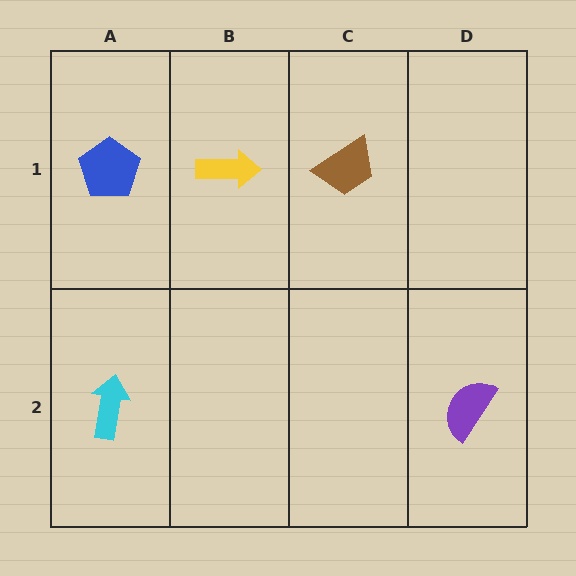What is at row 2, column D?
A purple semicircle.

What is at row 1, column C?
A brown trapezoid.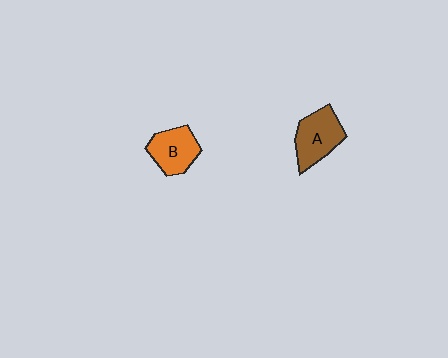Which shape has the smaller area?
Shape B (orange).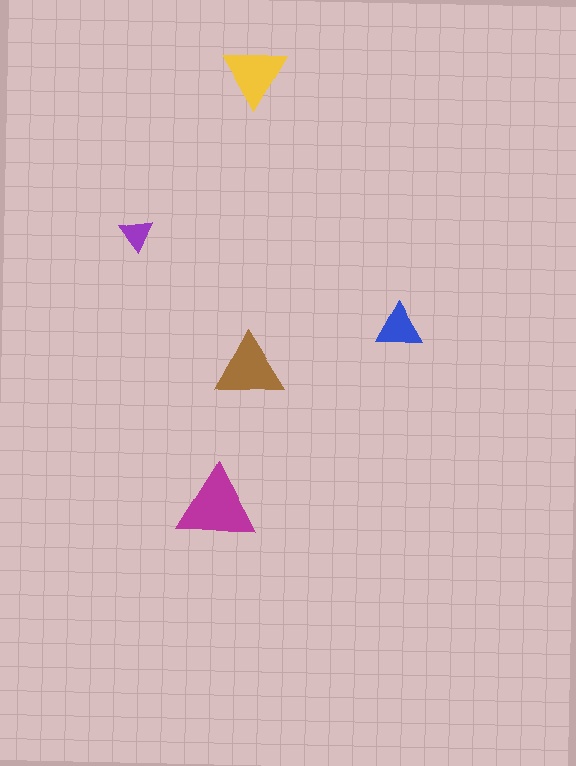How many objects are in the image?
There are 5 objects in the image.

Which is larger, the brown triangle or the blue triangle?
The brown one.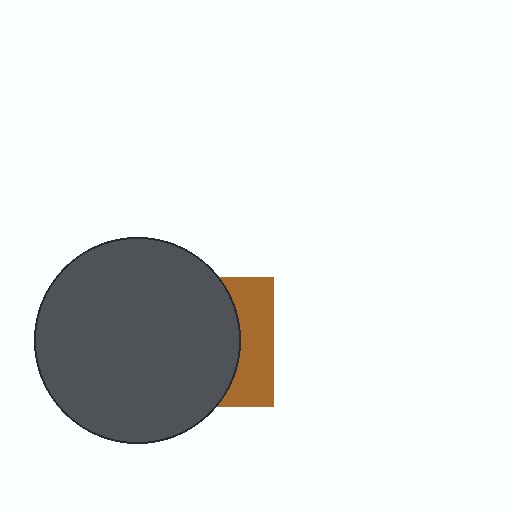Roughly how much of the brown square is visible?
A small part of it is visible (roughly 31%).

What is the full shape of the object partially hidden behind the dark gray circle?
The partially hidden object is a brown square.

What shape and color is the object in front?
The object in front is a dark gray circle.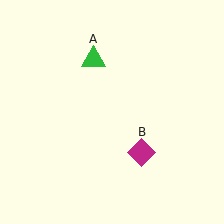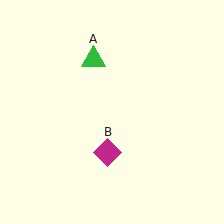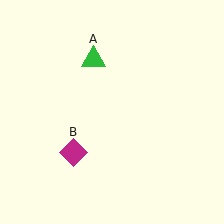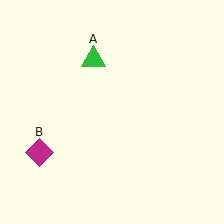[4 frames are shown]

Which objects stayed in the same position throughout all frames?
Green triangle (object A) remained stationary.